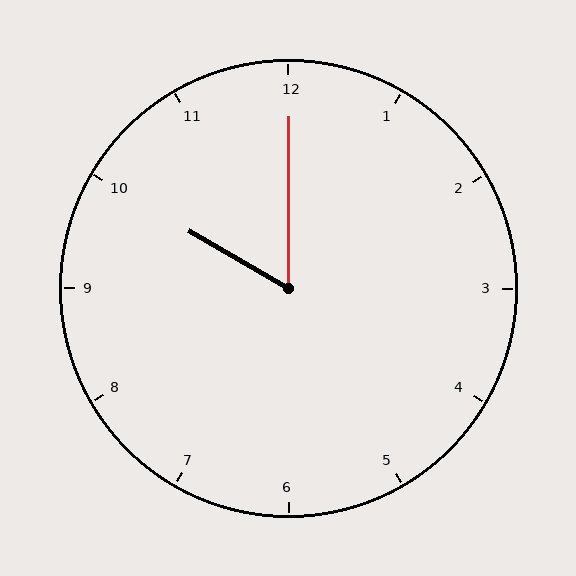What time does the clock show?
10:00.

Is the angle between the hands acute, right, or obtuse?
It is acute.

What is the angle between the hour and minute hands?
Approximately 60 degrees.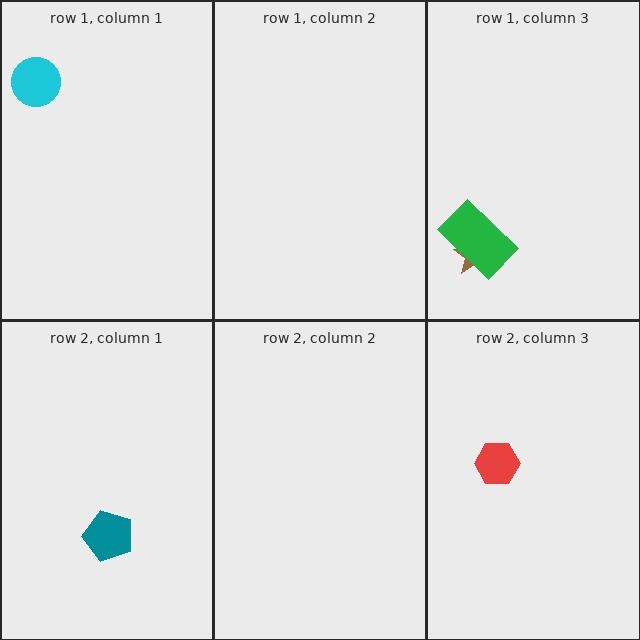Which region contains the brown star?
The row 1, column 3 region.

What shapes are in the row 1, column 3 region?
The brown star, the green rectangle.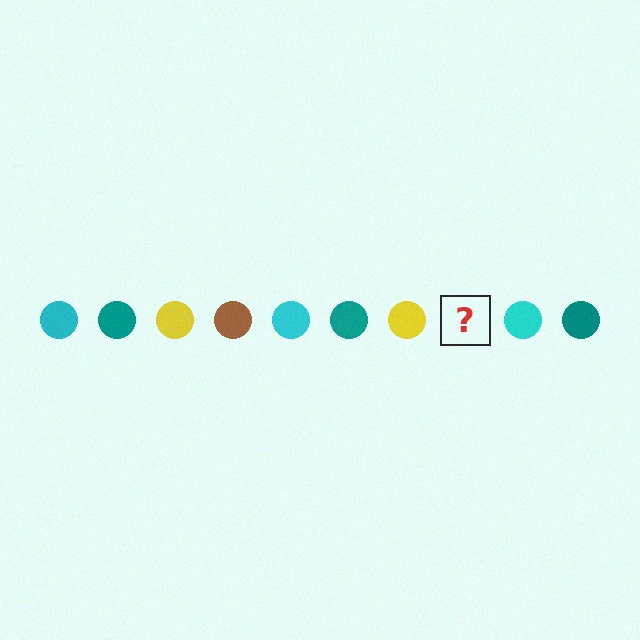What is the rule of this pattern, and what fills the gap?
The rule is that the pattern cycles through cyan, teal, yellow, brown circles. The gap should be filled with a brown circle.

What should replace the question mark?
The question mark should be replaced with a brown circle.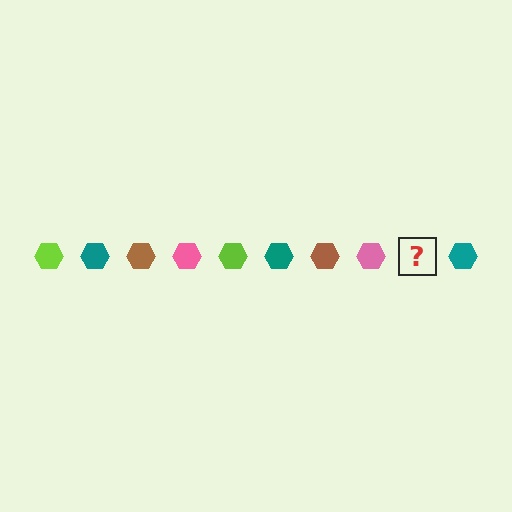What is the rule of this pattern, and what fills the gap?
The rule is that the pattern cycles through lime, teal, brown, pink hexagons. The gap should be filled with a lime hexagon.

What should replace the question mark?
The question mark should be replaced with a lime hexagon.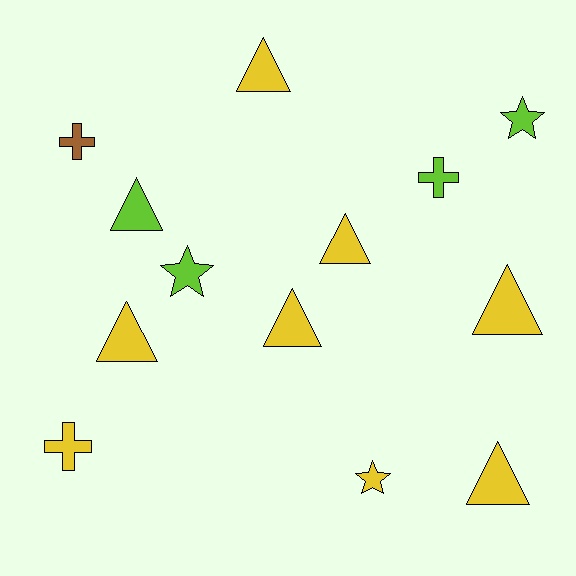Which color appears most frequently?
Yellow, with 8 objects.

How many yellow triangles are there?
There are 6 yellow triangles.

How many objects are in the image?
There are 13 objects.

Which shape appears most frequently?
Triangle, with 7 objects.